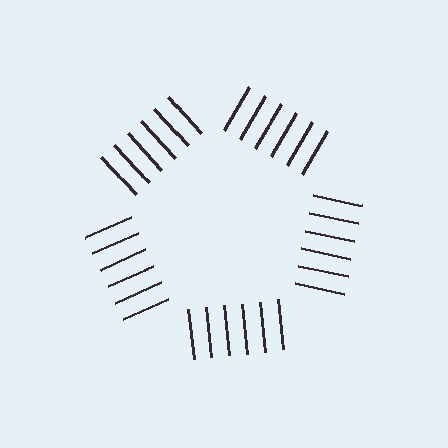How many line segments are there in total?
30 — 6 along each of the 5 edges.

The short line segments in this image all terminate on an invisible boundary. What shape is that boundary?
An illusory pentagon — the line segments terminate on its edges but no continuous stroke is drawn.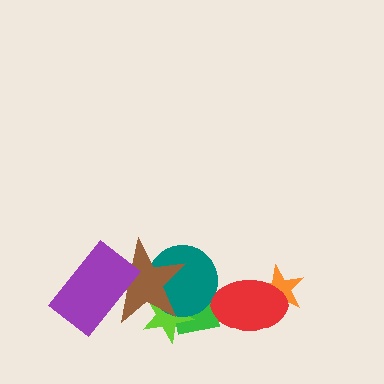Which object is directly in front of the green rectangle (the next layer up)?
The lime star is directly in front of the green rectangle.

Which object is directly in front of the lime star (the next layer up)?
The teal circle is directly in front of the lime star.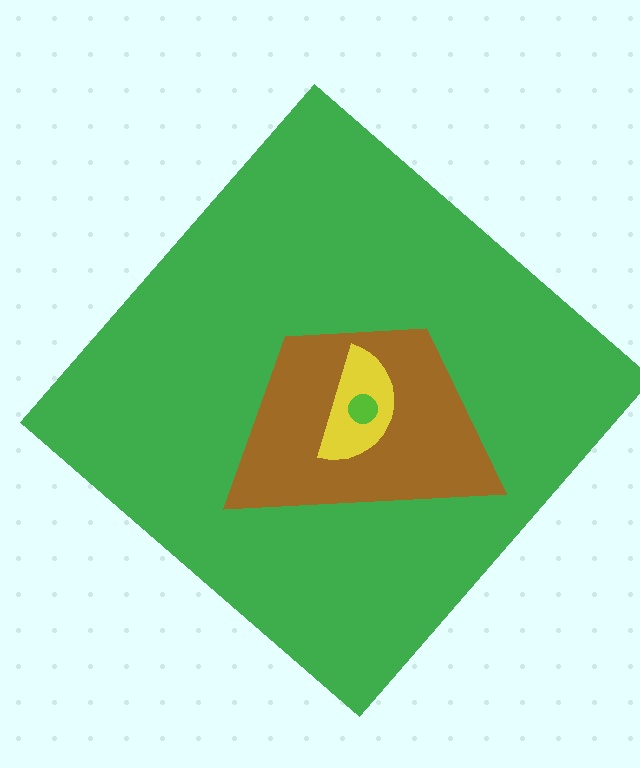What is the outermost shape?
The green diamond.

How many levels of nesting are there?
4.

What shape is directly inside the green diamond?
The brown trapezoid.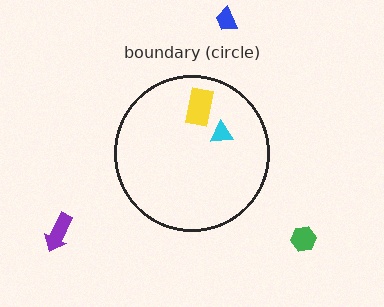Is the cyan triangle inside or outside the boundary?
Inside.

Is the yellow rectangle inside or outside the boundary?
Inside.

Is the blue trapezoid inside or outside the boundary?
Outside.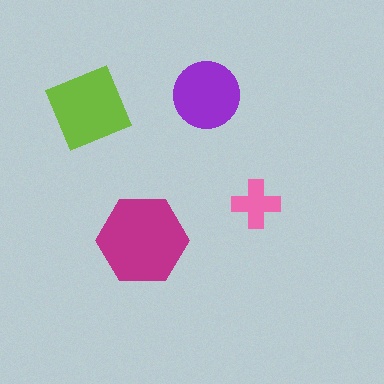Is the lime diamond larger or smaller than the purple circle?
Larger.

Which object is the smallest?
The pink cross.